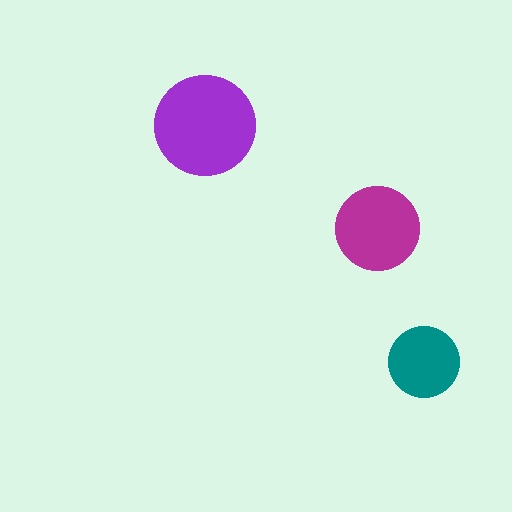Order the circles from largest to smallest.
the purple one, the magenta one, the teal one.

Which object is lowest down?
The teal circle is bottommost.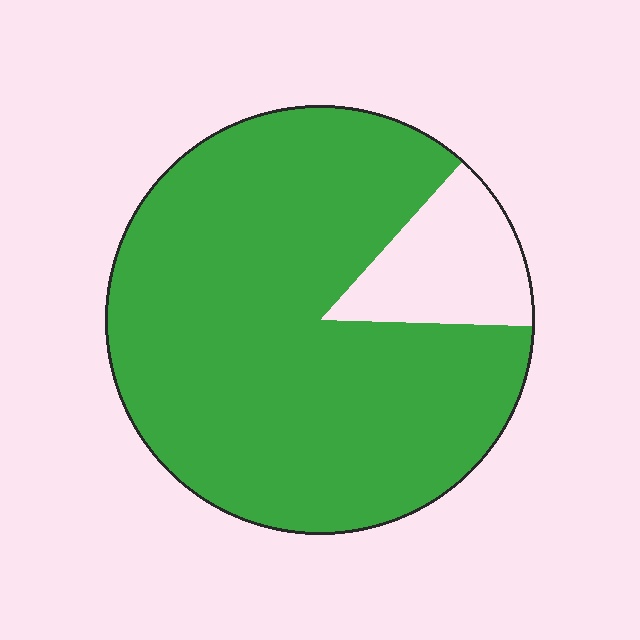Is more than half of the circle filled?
Yes.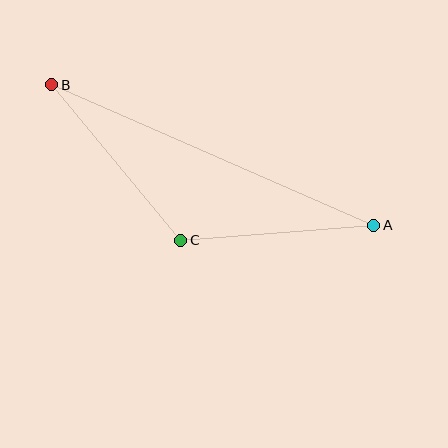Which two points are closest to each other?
Points A and C are closest to each other.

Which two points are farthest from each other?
Points A and B are farthest from each other.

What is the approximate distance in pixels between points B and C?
The distance between B and C is approximately 202 pixels.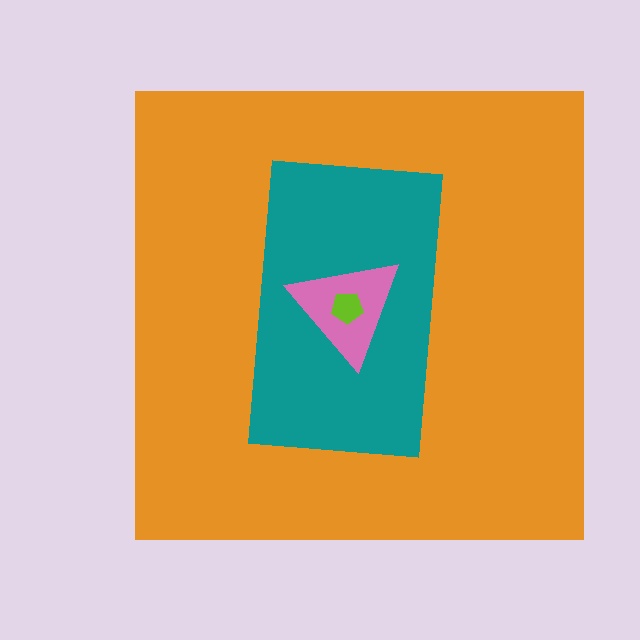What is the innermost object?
The lime pentagon.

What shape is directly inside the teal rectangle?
The pink triangle.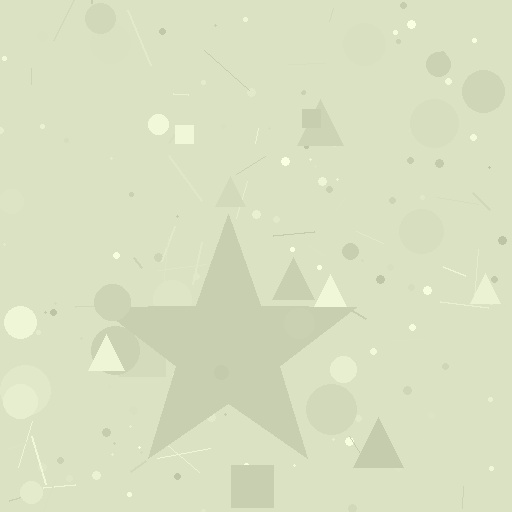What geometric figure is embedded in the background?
A star is embedded in the background.